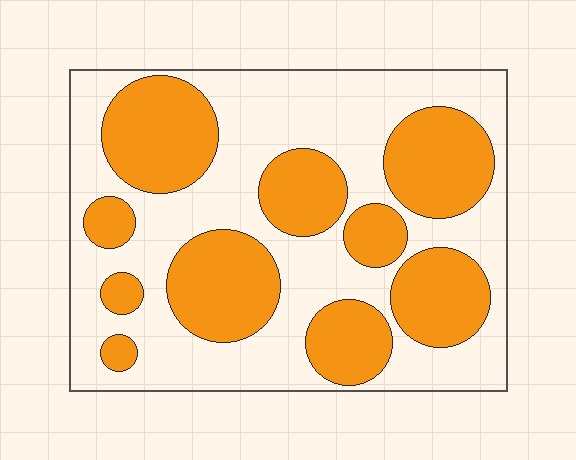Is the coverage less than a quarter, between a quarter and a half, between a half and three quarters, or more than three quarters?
Between a quarter and a half.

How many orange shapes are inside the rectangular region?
10.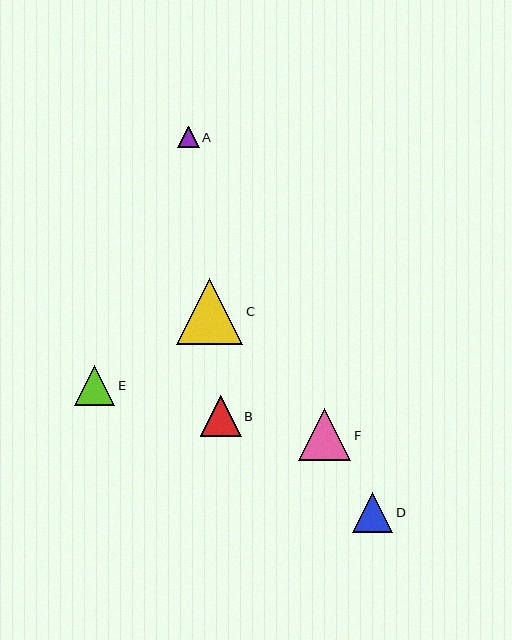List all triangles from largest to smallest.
From largest to smallest: C, F, B, E, D, A.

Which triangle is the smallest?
Triangle A is the smallest with a size of approximately 22 pixels.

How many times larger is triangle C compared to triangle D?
Triangle C is approximately 1.7 times the size of triangle D.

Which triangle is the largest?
Triangle C is the largest with a size of approximately 66 pixels.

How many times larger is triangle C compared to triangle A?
Triangle C is approximately 3.1 times the size of triangle A.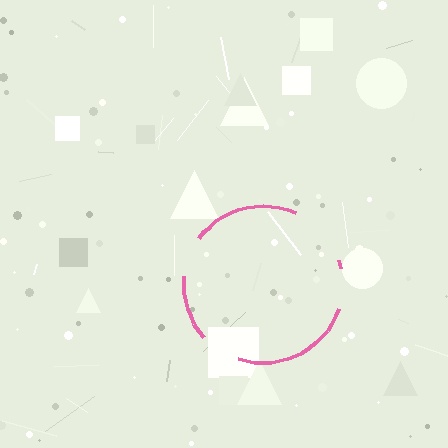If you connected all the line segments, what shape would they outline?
They would outline a circle.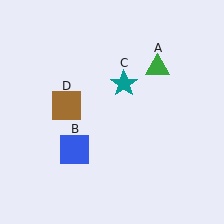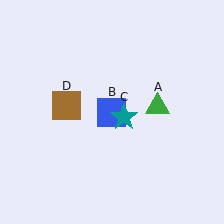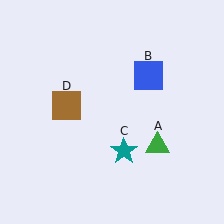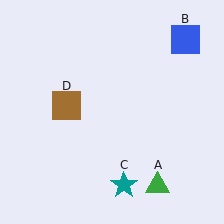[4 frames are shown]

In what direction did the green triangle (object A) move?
The green triangle (object A) moved down.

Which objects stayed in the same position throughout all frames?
Brown square (object D) remained stationary.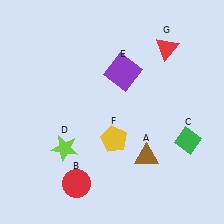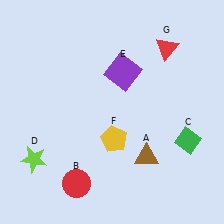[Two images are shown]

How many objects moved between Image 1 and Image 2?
1 object moved between the two images.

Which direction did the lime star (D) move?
The lime star (D) moved left.